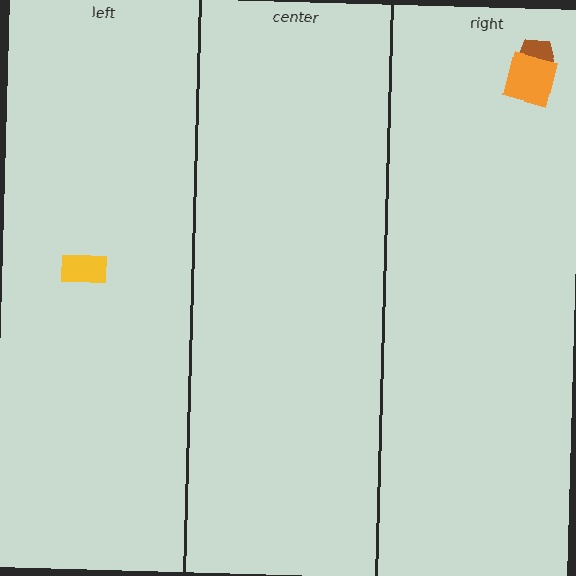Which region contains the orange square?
The right region.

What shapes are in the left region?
The yellow rectangle.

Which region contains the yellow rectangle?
The left region.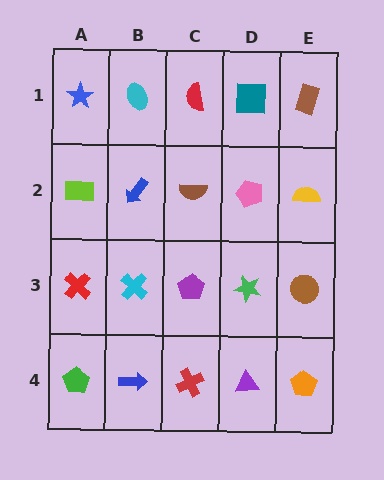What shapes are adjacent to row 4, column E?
A brown circle (row 3, column E), a purple triangle (row 4, column D).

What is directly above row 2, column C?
A red semicircle.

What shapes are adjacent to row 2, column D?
A teal square (row 1, column D), a green star (row 3, column D), a brown semicircle (row 2, column C), a yellow semicircle (row 2, column E).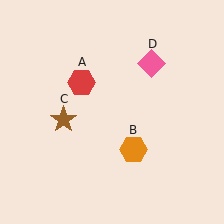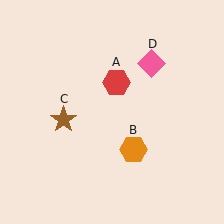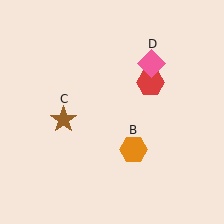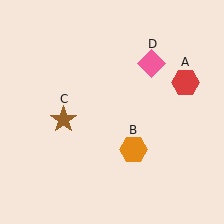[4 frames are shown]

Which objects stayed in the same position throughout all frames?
Orange hexagon (object B) and brown star (object C) and pink diamond (object D) remained stationary.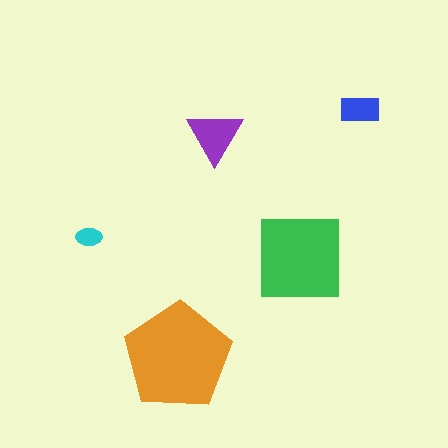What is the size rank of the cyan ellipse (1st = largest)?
5th.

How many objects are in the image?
There are 5 objects in the image.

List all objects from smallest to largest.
The cyan ellipse, the blue rectangle, the purple triangle, the green square, the orange pentagon.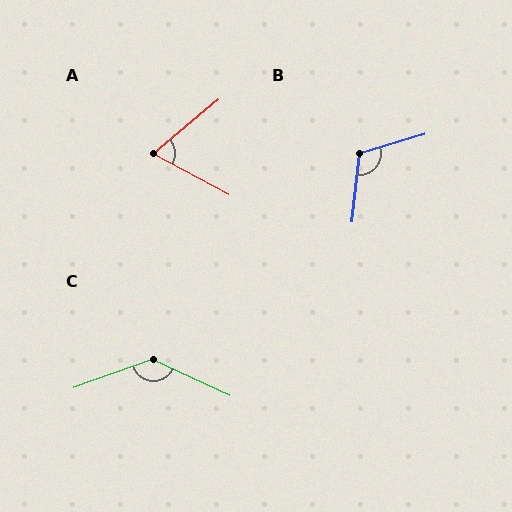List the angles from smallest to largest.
A (68°), B (113°), C (136°).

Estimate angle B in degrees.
Approximately 113 degrees.